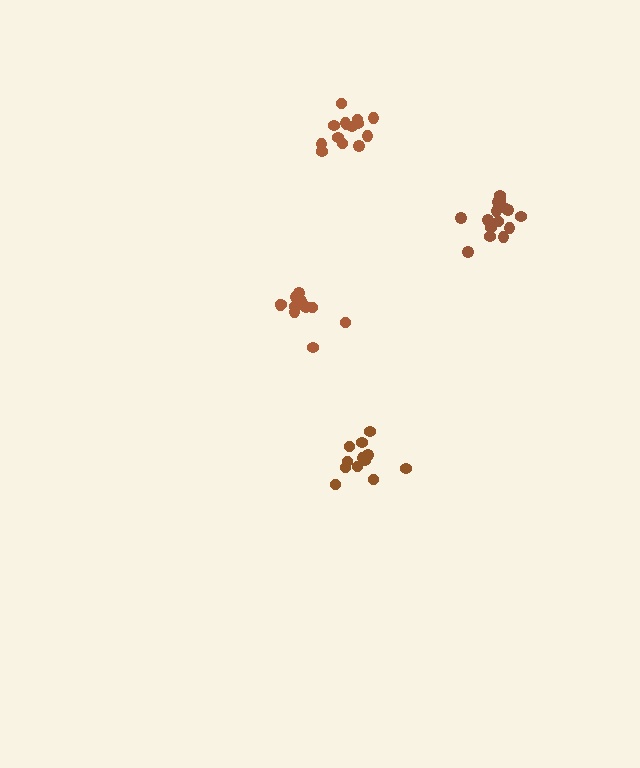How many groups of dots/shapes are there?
There are 4 groups.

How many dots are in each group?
Group 1: 14 dots, Group 2: 12 dots, Group 3: 15 dots, Group 4: 12 dots (53 total).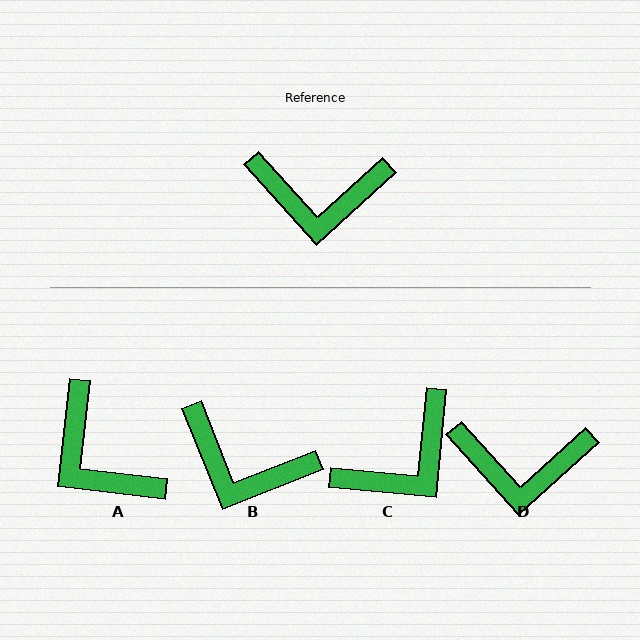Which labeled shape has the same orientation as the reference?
D.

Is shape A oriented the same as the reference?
No, it is off by about 49 degrees.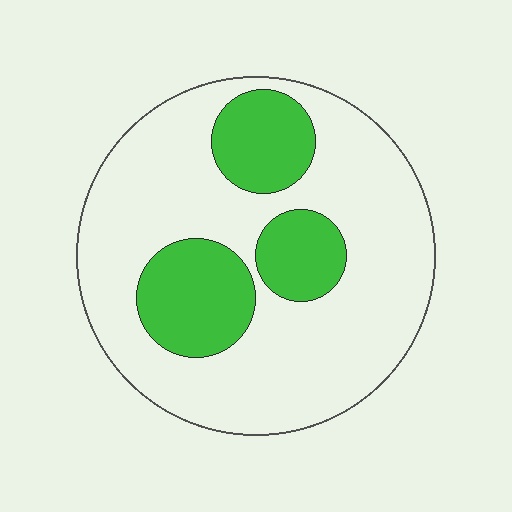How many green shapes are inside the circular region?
3.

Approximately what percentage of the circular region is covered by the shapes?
Approximately 25%.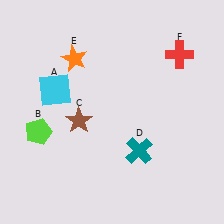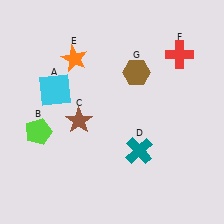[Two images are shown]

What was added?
A brown hexagon (G) was added in Image 2.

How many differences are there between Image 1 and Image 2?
There is 1 difference between the two images.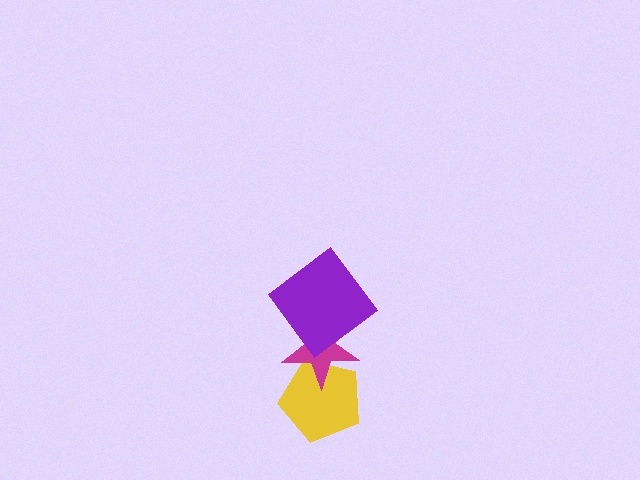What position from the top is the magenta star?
The magenta star is 2nd from the top.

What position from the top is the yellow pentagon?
The yellow pentagon is 3rd from the top.